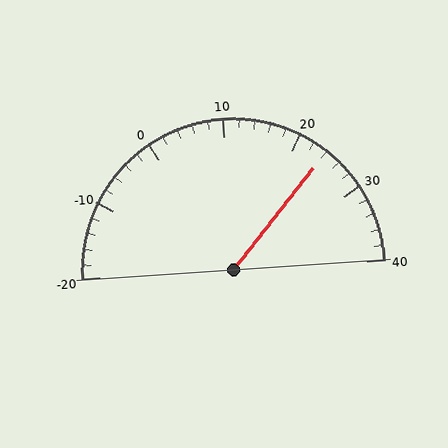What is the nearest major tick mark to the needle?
The nearest major tick mark is 20.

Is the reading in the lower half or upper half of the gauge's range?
The reading is in the upper half of the range (-20 to 40).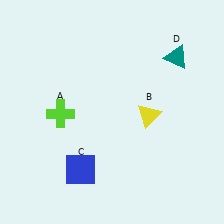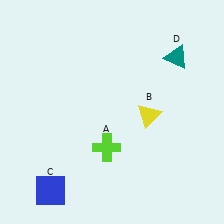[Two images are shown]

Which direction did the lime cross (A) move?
The lime cross (A) moved right.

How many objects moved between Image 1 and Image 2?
2 objects moved between the two images.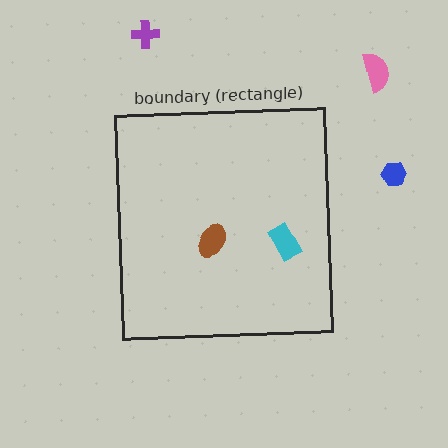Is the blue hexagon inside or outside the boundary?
Outside.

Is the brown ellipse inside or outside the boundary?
Inside.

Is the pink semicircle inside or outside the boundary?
Outside.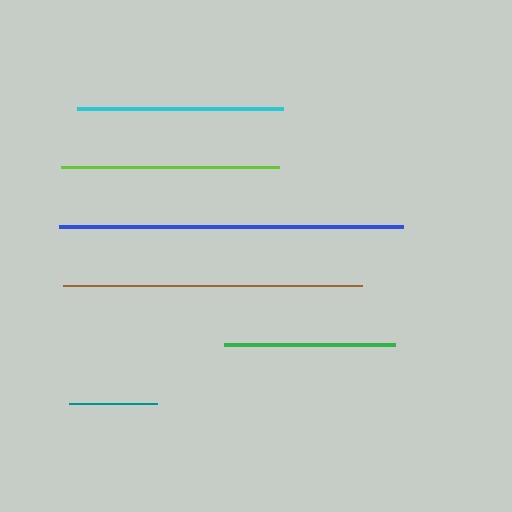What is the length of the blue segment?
The blue segment is approximately 344 pixels long.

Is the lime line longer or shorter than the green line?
The lime line is longer than the green line.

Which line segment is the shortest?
The teal line is the shortest at approximately 88 pixels.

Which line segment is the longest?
The blue line is the longest at approximately 344 pixels.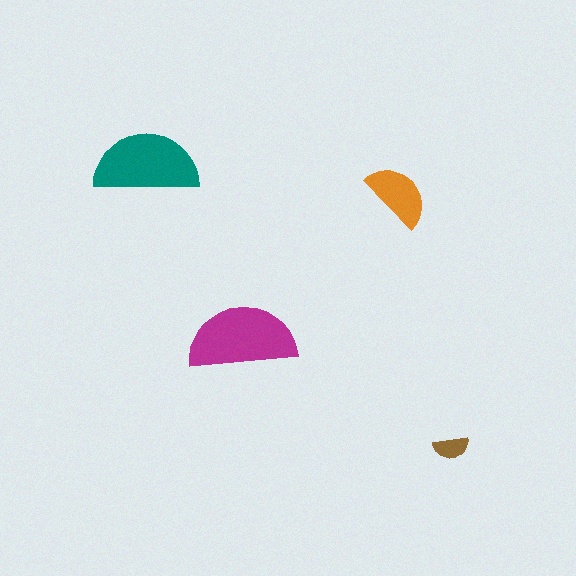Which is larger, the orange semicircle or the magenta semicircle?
The magenta one.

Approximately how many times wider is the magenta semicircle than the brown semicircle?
About 3 times wider.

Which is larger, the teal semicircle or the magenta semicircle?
The magenta one.